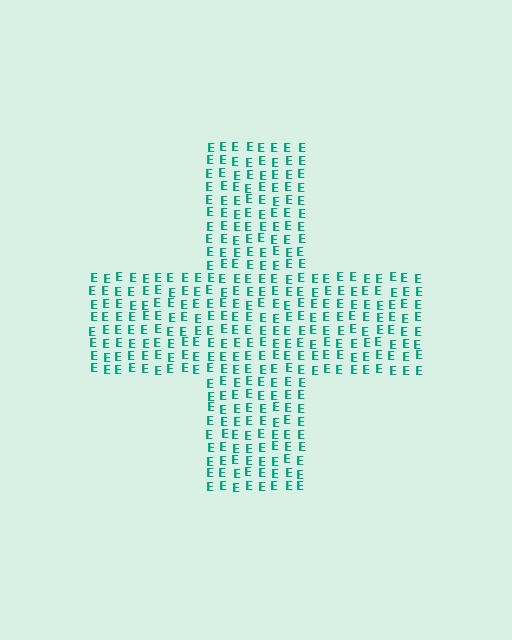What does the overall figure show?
The overall figure shows a cross.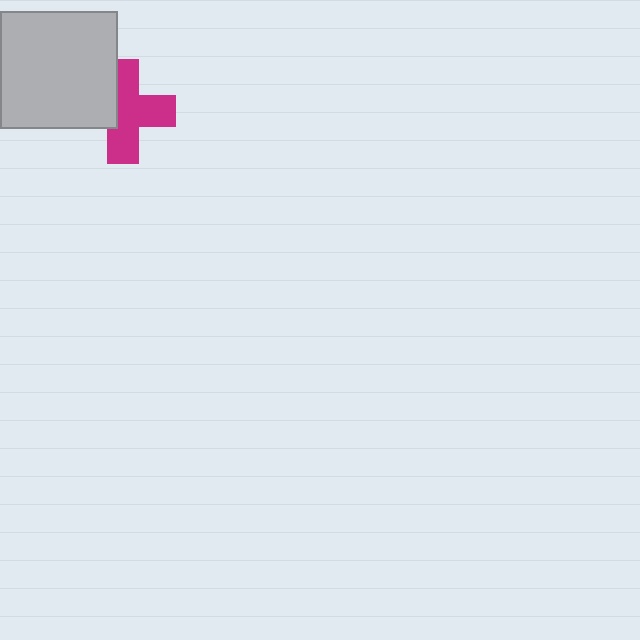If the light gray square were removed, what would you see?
You would see the complete magenta cross.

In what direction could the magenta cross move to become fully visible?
The magenta cross could move right. That would shift it out from behind the light gray square entirely.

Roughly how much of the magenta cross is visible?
Most of it is visible (roughly 67%).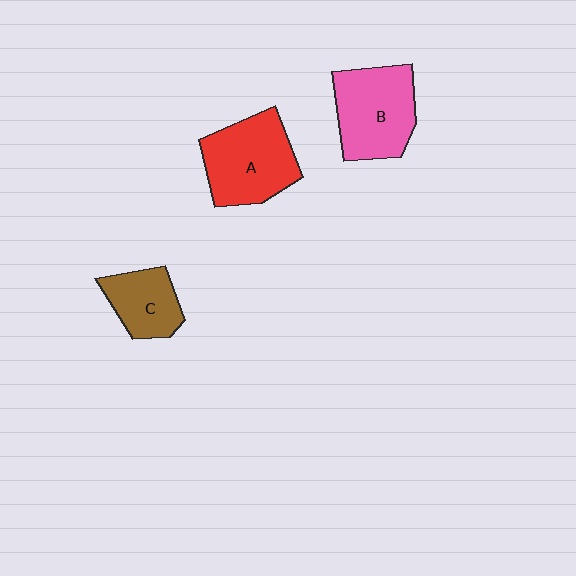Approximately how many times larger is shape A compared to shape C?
Approximately 1.6 times.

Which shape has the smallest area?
Shape C (brown).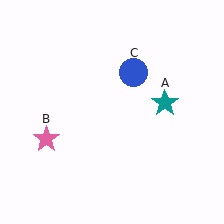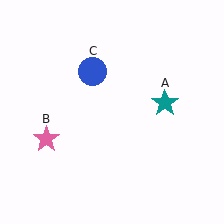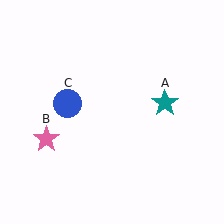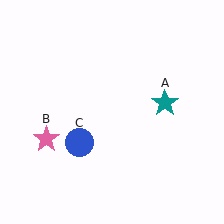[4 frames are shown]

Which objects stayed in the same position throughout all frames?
Teal star (object A) and pink star (object B) remained stationary.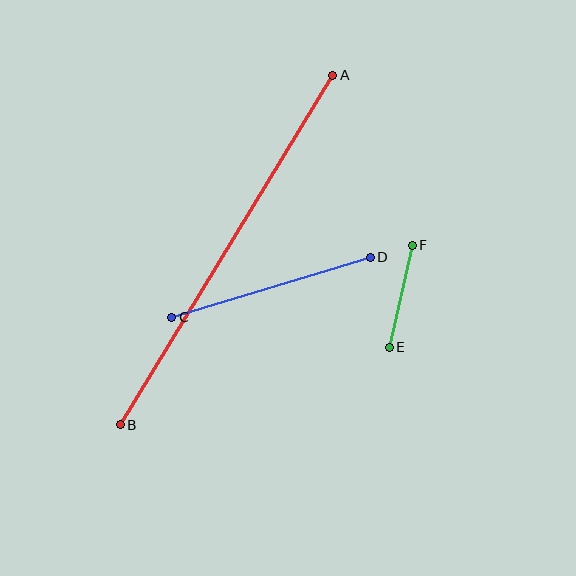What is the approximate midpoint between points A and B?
The midpoint is at approximately (227, 250) pixels.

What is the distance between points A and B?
The distance is approximately 409 pixels.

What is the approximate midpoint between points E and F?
The midpoint is at approximately (401, 296) pixels.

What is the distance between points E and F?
The distance is approximately 105 pixels.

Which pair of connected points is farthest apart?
Points A and B are farthest apart.